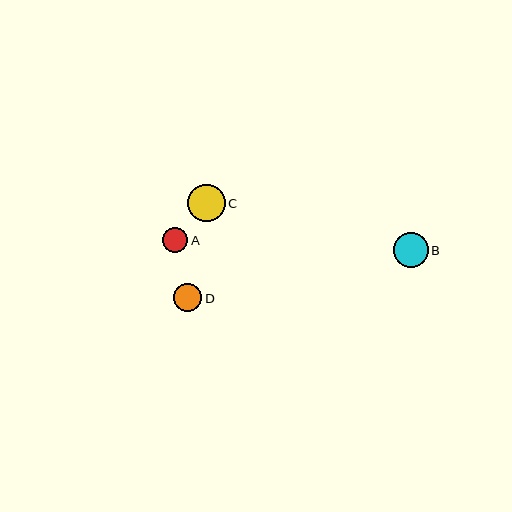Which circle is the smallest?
Circle A is the smallest with a size of approximately 25 pixels.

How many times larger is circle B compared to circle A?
Circle B is approximately 1.4 times the size of circle A.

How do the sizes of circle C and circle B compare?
Circle C and circle B are approximately the same size.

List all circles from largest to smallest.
From largest to smallest: C, B, D, A.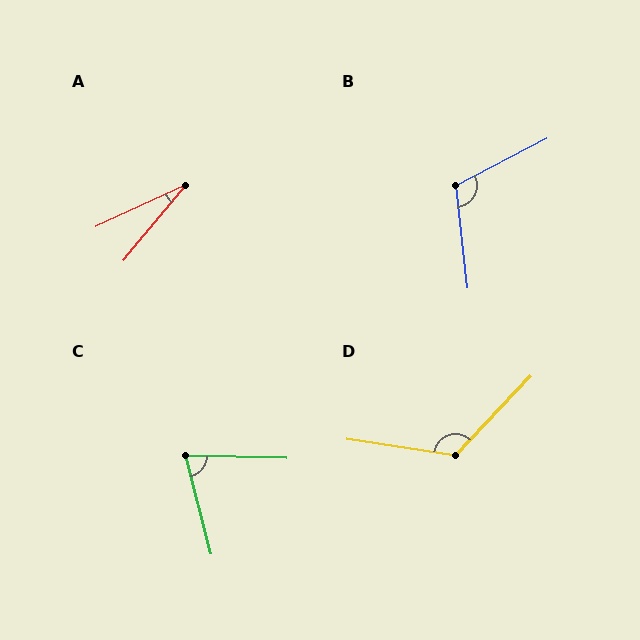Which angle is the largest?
D, at approximately 125 degrees.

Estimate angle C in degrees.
Approximately 74 degrees.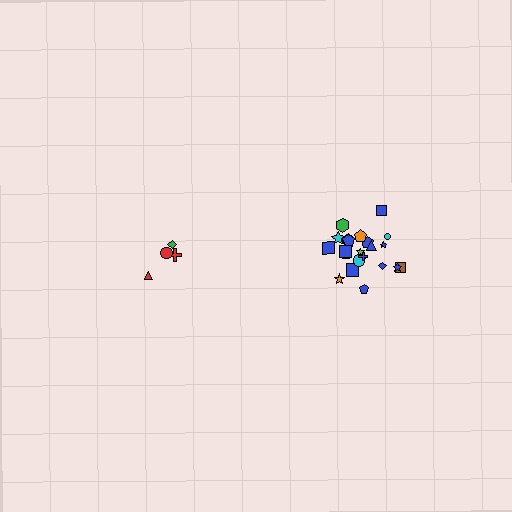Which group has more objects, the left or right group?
The right group.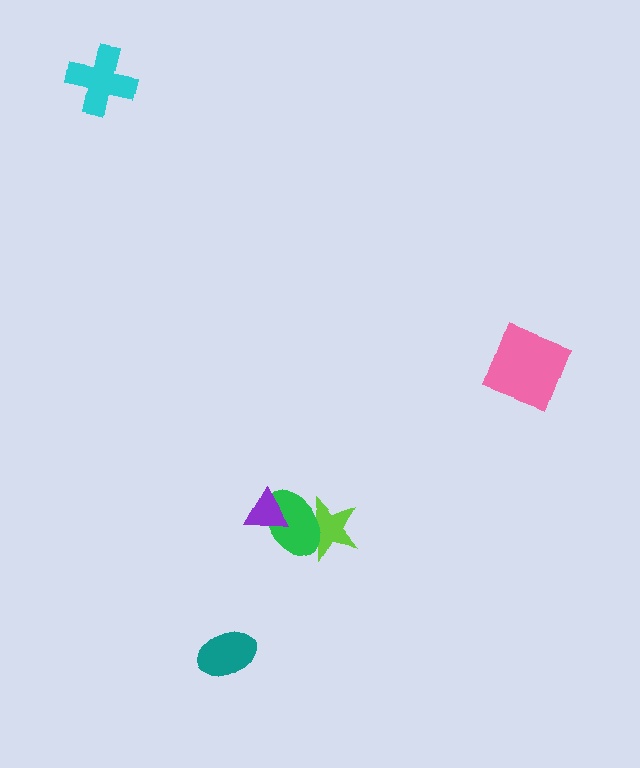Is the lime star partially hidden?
Yes, it is partially covered by another shape.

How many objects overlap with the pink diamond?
0 objects overlap with the pink diamond.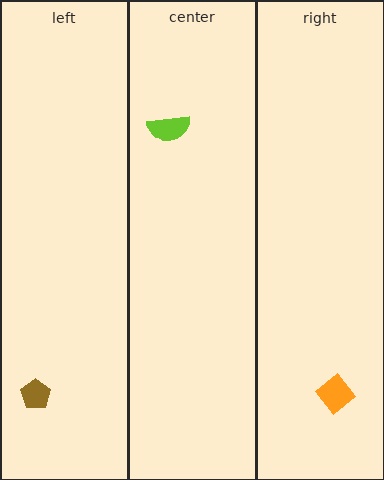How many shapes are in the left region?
1.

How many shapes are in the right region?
1.